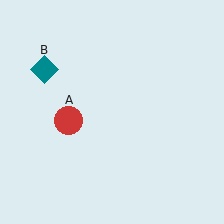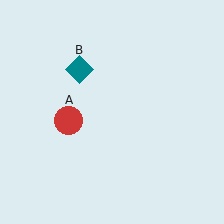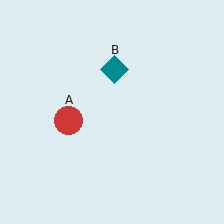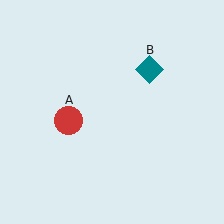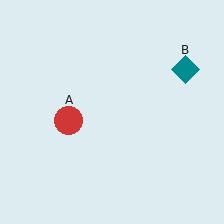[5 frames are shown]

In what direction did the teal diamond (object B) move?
The teal diamond (object B) moved right.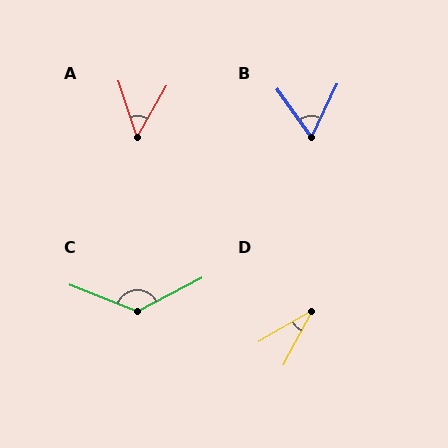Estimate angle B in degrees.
Approximately 61 degrees.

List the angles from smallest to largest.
D (33°), A (48°), B (61°), C (131°).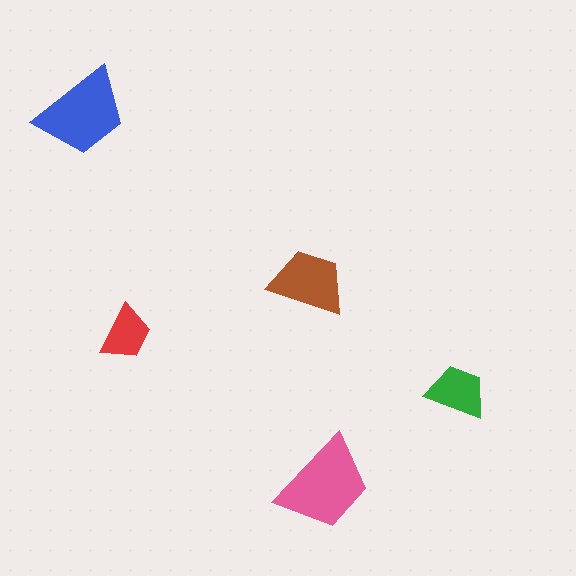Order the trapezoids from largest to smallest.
the pink one, the blue one, the brown one, the green one, the red one.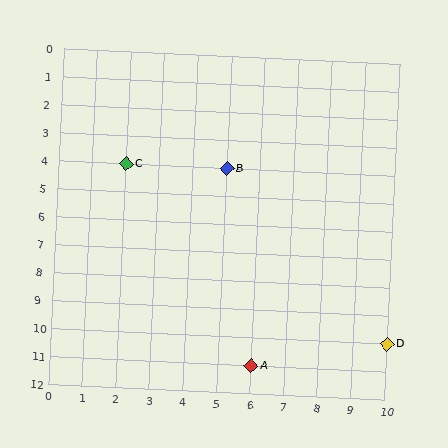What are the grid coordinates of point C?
Point C is at grid coordinates (2, 4).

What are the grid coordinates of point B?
Point B is at grid coordinates (5, 4).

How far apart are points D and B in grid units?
Points D and B are 5 columns and 6 rows apart (about 7.8 grid units diagonally).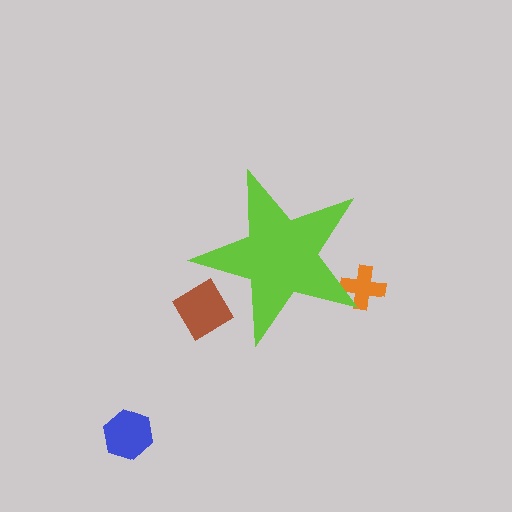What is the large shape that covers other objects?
A lime star.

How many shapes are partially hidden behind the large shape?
2 shapes are partially hidden.